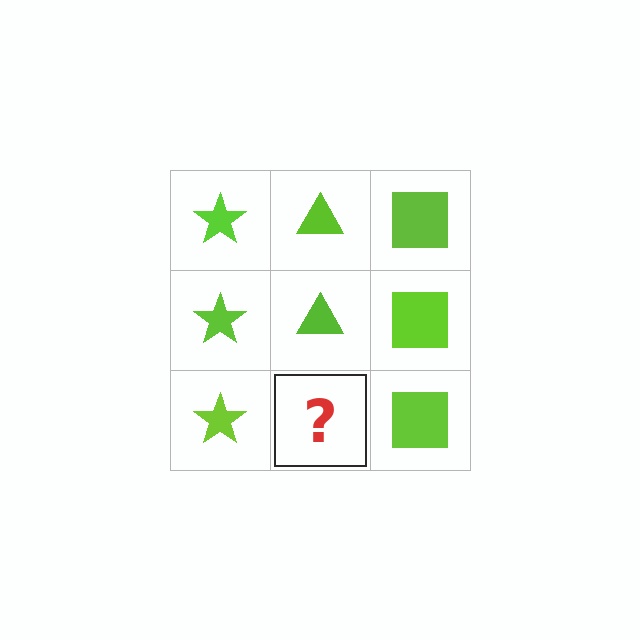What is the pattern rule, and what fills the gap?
The rule is that each column has a consistent shape. The gap should be filled with a lime triangle.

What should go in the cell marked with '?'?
The missing cell should contain a lime triangle.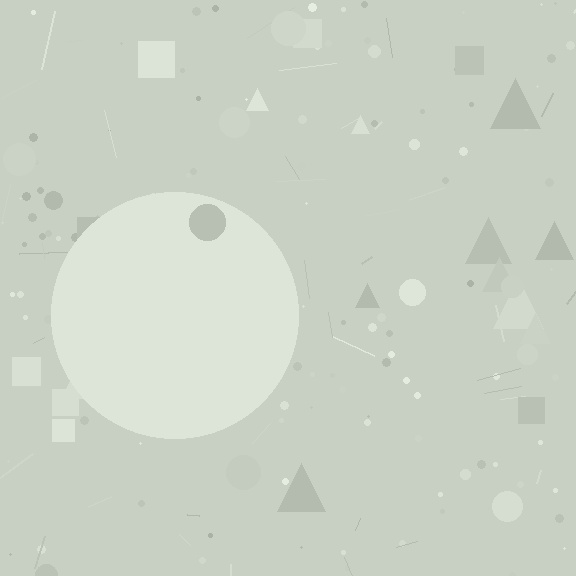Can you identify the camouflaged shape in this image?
The camouflaged shape is a circle.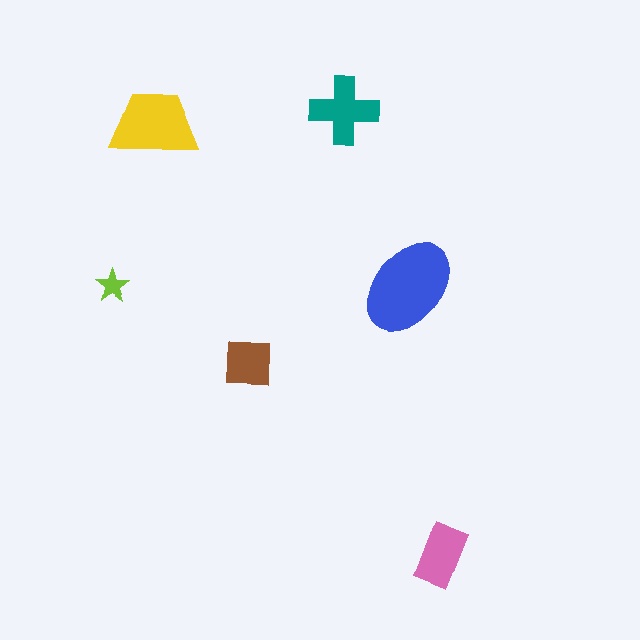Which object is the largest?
The blue ellipse.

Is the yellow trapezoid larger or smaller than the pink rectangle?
Larger.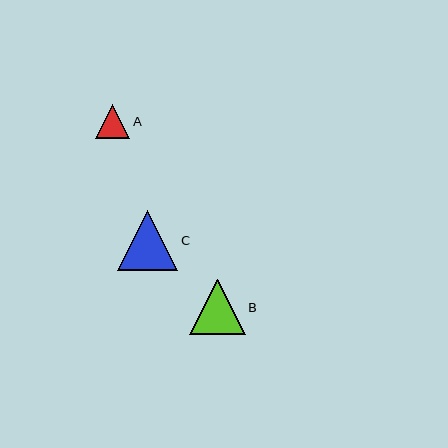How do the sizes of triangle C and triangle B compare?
Triangle C and triangle B are approximately the same size.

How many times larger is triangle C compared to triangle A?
Triangle C is approximately 1.8 times the size of triangle A.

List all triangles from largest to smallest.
From largest to smallest: C, B, A.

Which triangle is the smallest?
Triangle A is the smallest with a size of approximately 34 pixels.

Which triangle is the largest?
Triangle C is the largest with a size of approximately 60 pixels.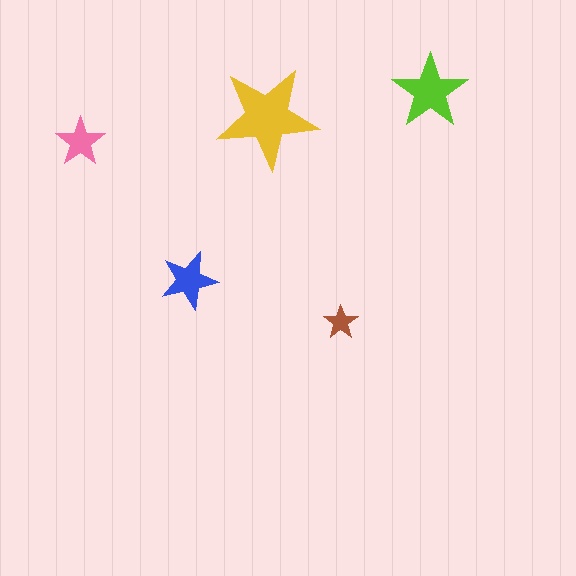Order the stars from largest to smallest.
the yellow one, the lime one, the blue one, the pink one, the brown one.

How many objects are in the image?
There are 5 objects in the image.